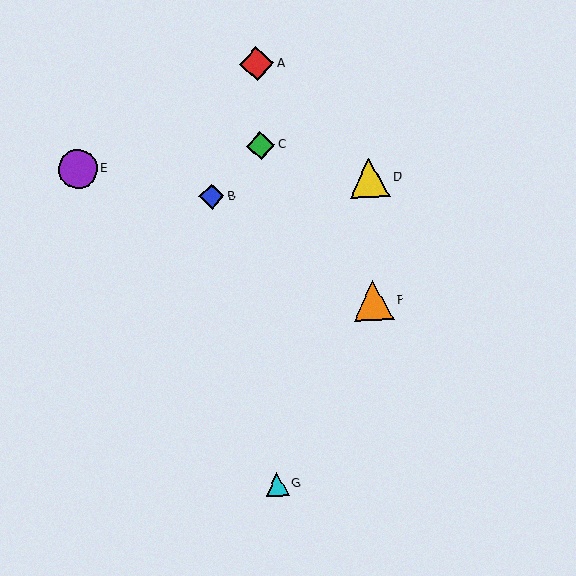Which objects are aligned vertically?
Objects A, C, G are aligned vertically.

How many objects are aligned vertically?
3 objects (A, C, G) are aligned vertically.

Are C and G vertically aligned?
Yes, both are at x≈261.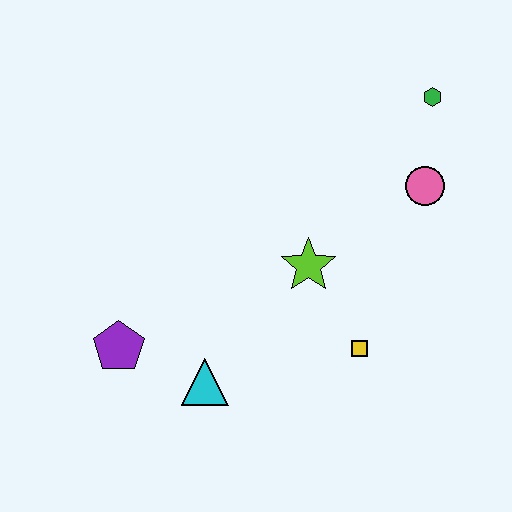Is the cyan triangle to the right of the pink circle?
No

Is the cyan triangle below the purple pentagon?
Yes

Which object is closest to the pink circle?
The green hexagon is closest to the pink circle.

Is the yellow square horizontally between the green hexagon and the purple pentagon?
Yes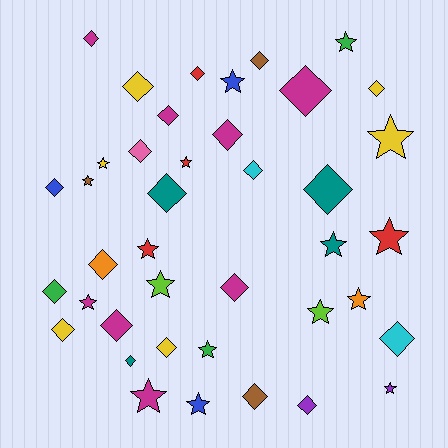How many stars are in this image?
There are 17 stars.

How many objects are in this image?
There are 40 objects.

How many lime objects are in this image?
There are 2 lime objects.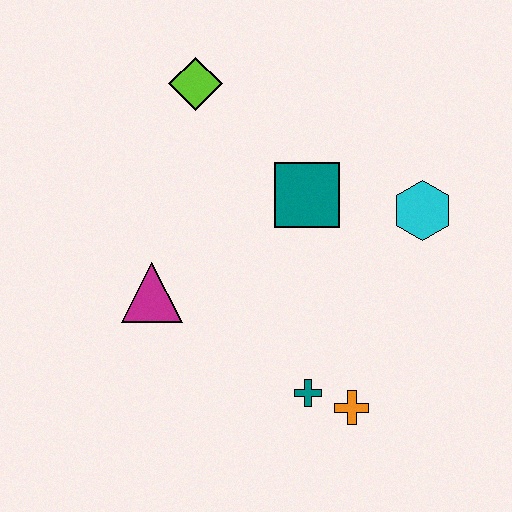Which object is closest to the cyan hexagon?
The teal square is closest to the cyan hexagon.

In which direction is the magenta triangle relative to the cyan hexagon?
The magenta triangle is to the left of the cyan hexagon.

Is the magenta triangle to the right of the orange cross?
No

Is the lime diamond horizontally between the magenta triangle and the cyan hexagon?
Yes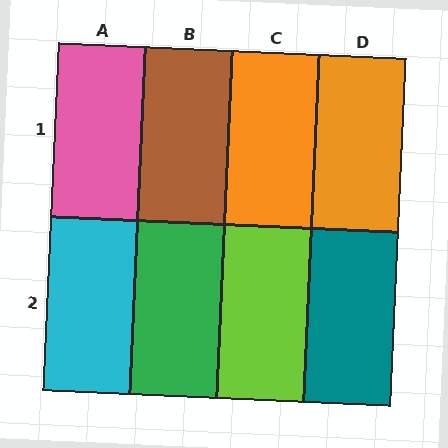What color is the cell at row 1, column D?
Orange.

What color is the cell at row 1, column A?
Pink.